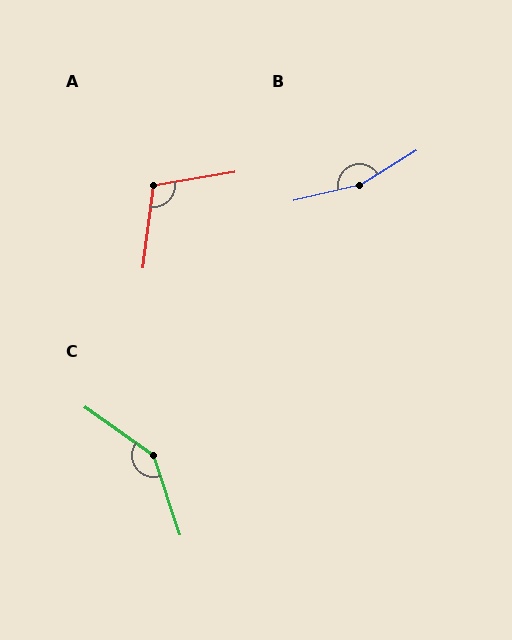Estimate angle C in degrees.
Approximately 144 degrees.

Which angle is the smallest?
A, at approximately 107 degrees.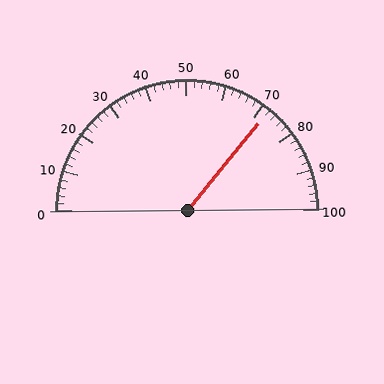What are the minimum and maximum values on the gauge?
The gauge ranges from 0 to 100.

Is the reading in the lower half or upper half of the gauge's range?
The reading is in the upper half of the range (0 to 100).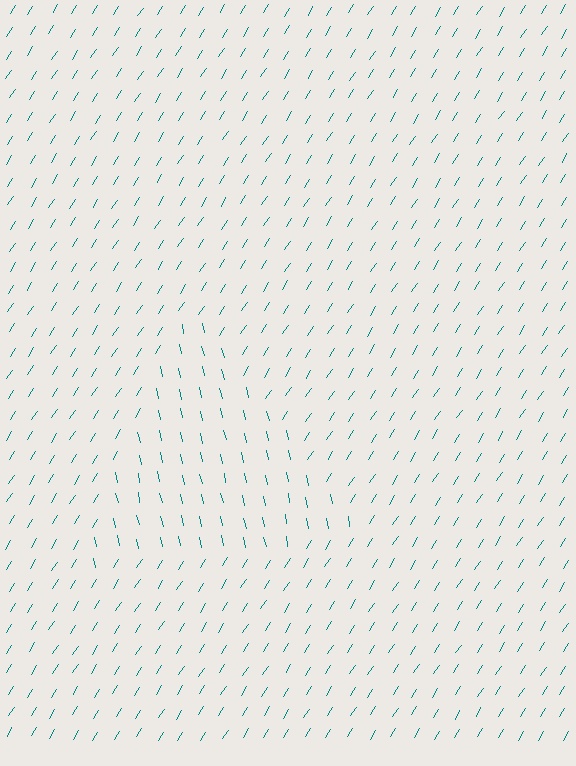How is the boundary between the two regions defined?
The boundary is defined purely by a change in line orientation (approximately 45 degrees difference). All lines are the same color and thickness.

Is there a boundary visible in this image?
Yes, there is a texture boundary formed by a change in line orientation.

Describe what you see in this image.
The image is filled with small teal line segments. A triangle region in the image has lines oriented differently from the surrounding lines, creating a visible texture boundary.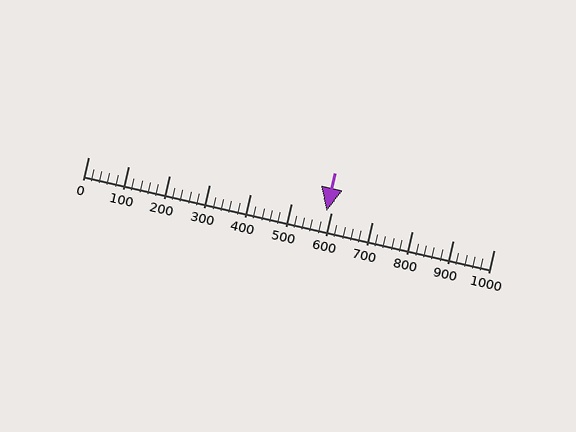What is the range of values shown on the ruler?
The ruler shows values from 0 to 1000.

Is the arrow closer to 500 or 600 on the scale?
The arrow is closer to 600.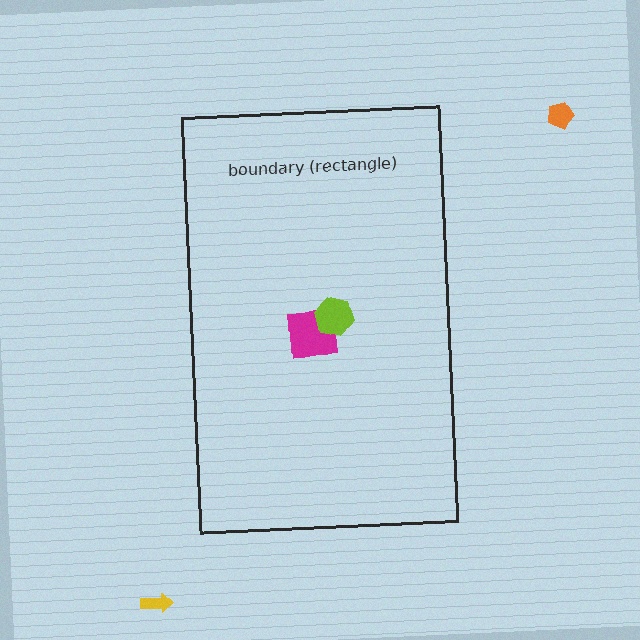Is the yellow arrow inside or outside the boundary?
Outside.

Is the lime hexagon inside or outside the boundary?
Inside.